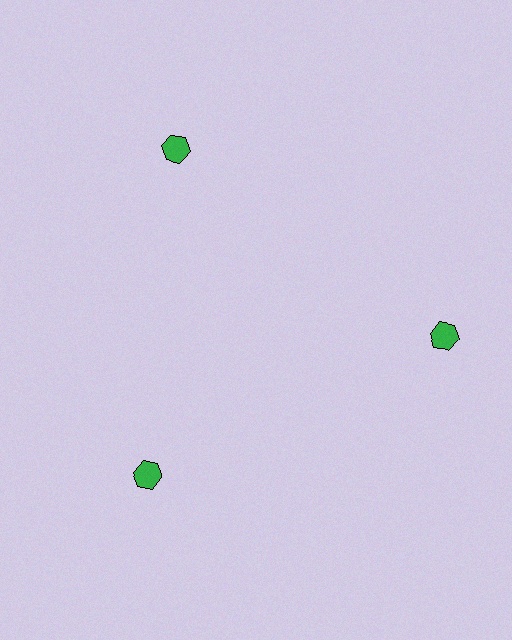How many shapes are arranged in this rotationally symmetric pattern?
There are 3 shapes, arranged in 3 groups of 1.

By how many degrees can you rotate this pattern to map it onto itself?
The pattern maps onto itself every 120 degrees of rotation.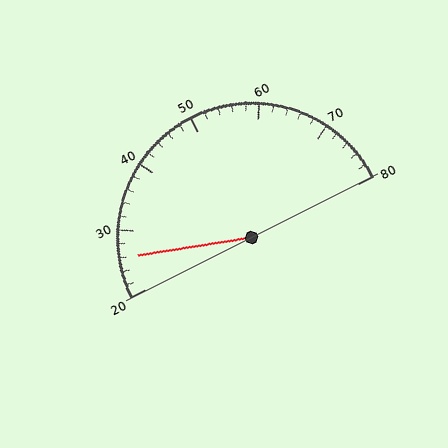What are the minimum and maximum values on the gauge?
The gauge ranges from 20 to 80.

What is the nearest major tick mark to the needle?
The nearest major tick mark is 30.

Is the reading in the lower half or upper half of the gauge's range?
The reading is in the lower half of the range (20 to 80).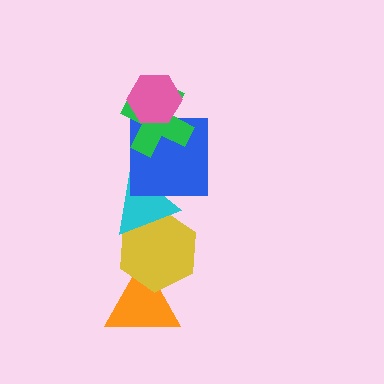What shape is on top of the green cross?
The pink hexagon is on top of the green cross.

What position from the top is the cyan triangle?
The cyan triangle is 4th from the top.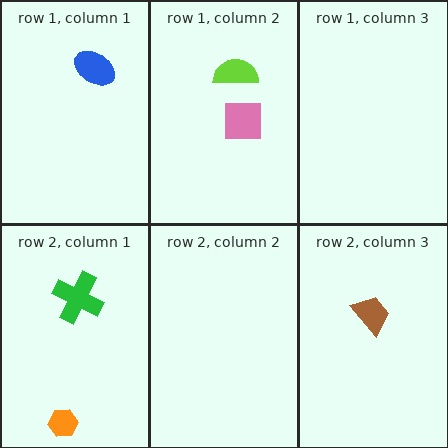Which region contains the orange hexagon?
The row 2, column 1 region.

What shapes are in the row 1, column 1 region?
The blue ellipse.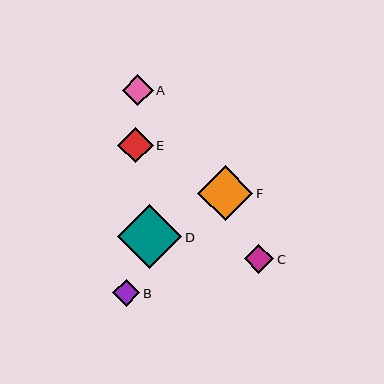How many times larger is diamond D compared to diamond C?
Diamond D is approximately 2.1 times the size of diamond C.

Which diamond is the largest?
Diamond D is the largest with a size of approximately 64 pixels.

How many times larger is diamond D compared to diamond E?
Diamond D is approximately 1.8 times the size of diamond E.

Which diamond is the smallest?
Diamond B is the smallest with a size of approximately 27 pixels.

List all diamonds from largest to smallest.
From largest to smallest: D, F, E, A, C, B.